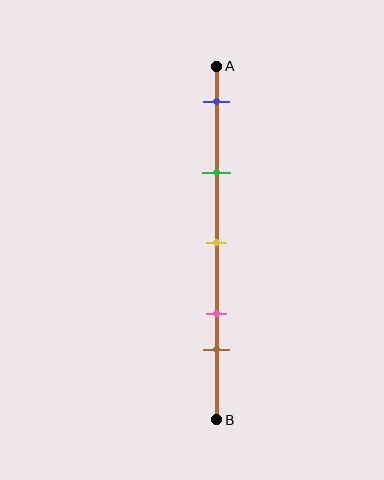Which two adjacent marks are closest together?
The pink and brown marks are the closest adjacent pair.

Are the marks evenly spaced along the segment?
No, the marks are not evenly spaced.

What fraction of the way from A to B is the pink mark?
The pink mark is approximately 70% (0.7) of the way from A to B.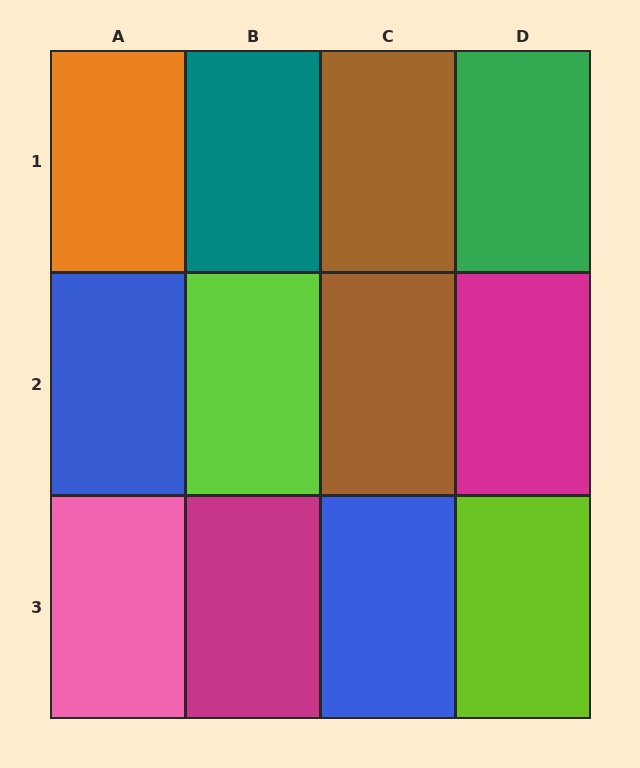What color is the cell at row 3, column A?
Pink.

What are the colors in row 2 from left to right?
Blue, lime, brown, magenta.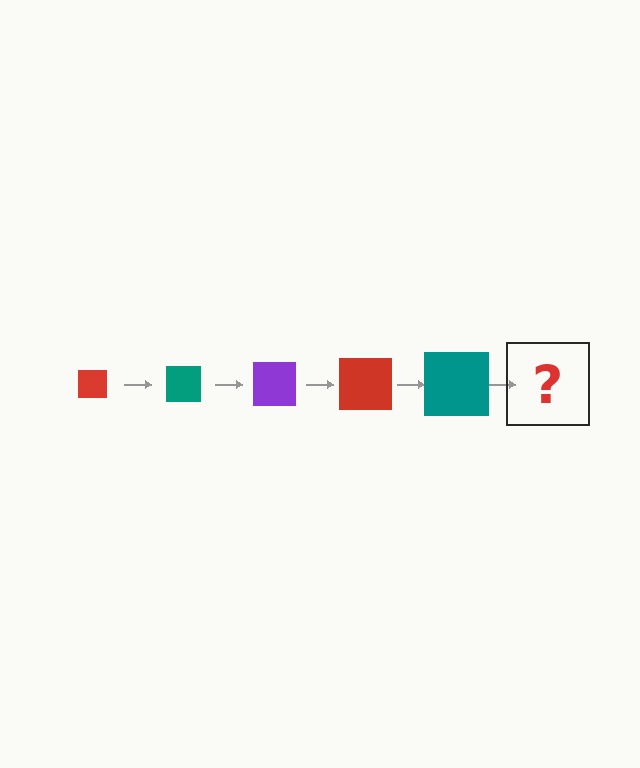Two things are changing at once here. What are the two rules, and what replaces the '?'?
The two rules are that the square grows larger each step and the color cycles through red, teal, and purple. The '?' should be a purple square, larger than the previous one.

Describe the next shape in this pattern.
It should be a purple square, larger than the previous one.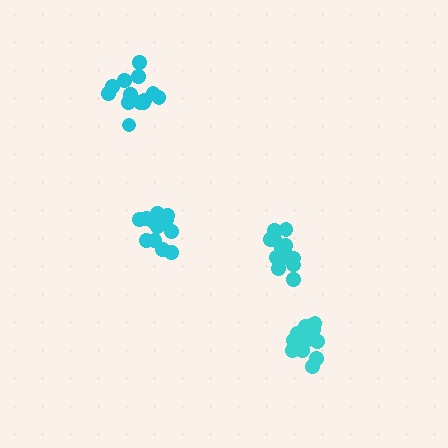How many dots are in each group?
Group 1: 14 dots, Group 2: 15 dots, Group 3: 13 dots, Group 4: 13 dots (55 total).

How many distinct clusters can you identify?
There are 4 distinct clusters.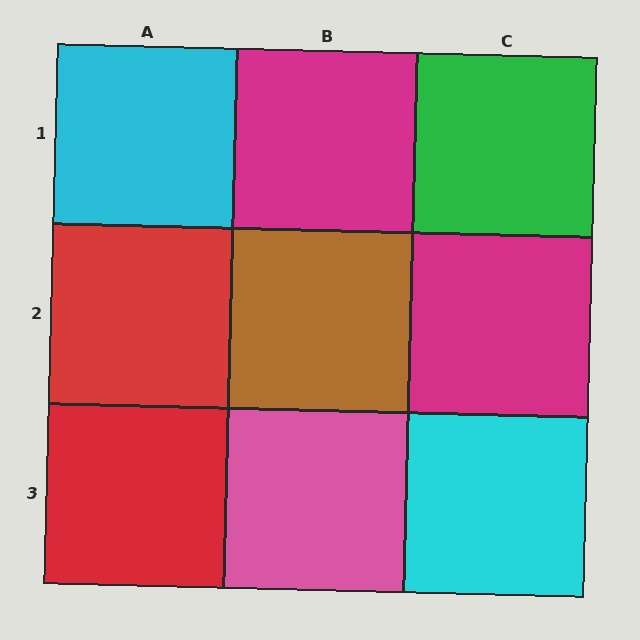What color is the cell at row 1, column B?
Magenta.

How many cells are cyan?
2 cells are cyan.